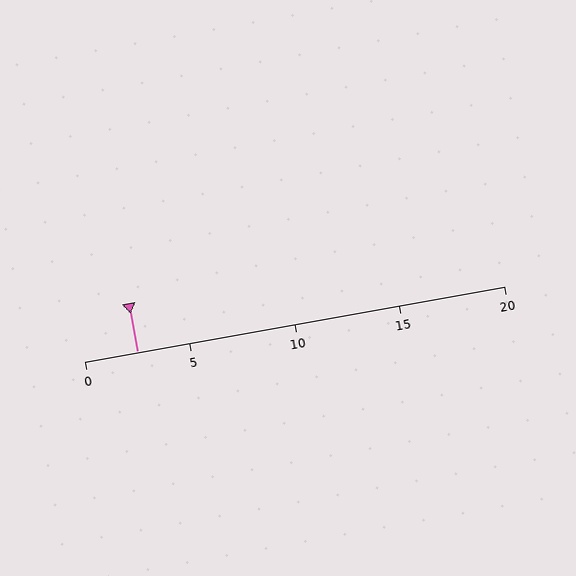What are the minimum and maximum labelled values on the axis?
The axis runs from 0 to 20.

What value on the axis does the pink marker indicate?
The marker indicates approximately 2.5.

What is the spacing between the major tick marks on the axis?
The major ticks are spaced 5 apart.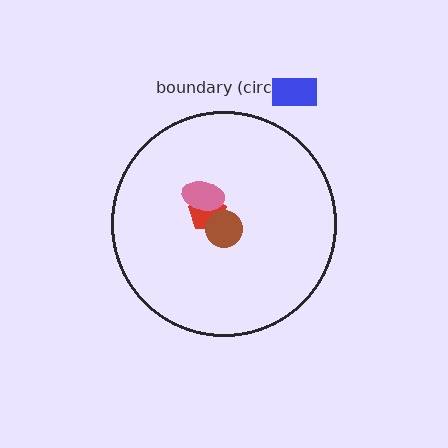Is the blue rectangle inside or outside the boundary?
Outside.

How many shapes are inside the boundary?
3 inside, 1 outside.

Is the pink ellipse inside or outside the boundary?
Inside.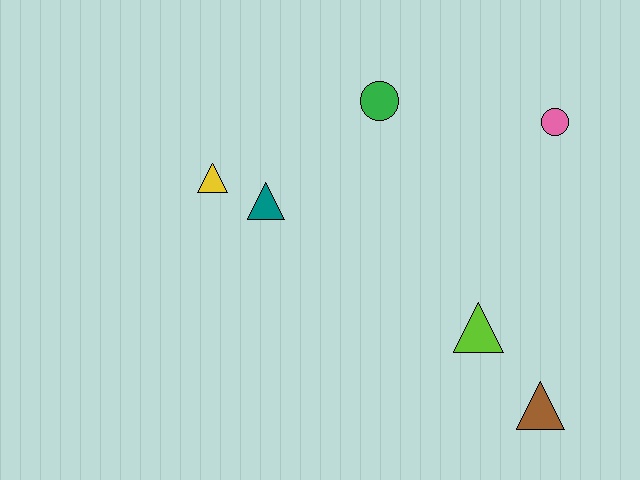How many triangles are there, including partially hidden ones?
There are 4 triangles.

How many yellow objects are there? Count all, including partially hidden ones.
There is 1 yellow object.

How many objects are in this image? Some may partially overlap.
There are 6 objects.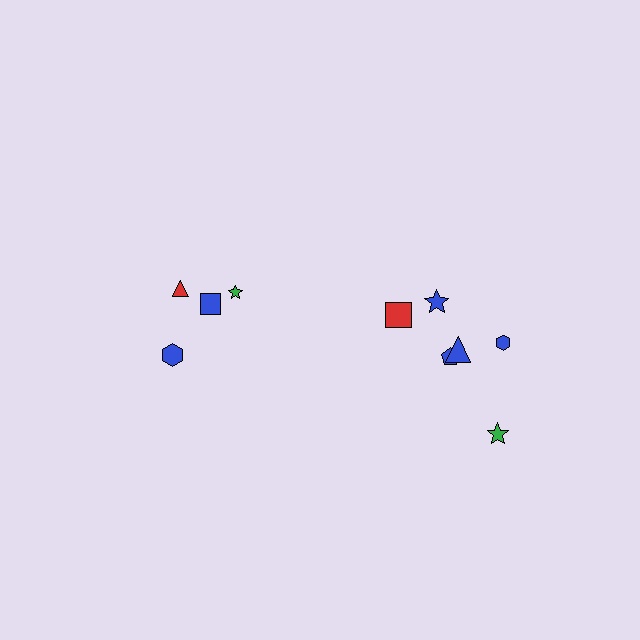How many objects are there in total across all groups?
There are 10 objects.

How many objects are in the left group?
There are 4 objects.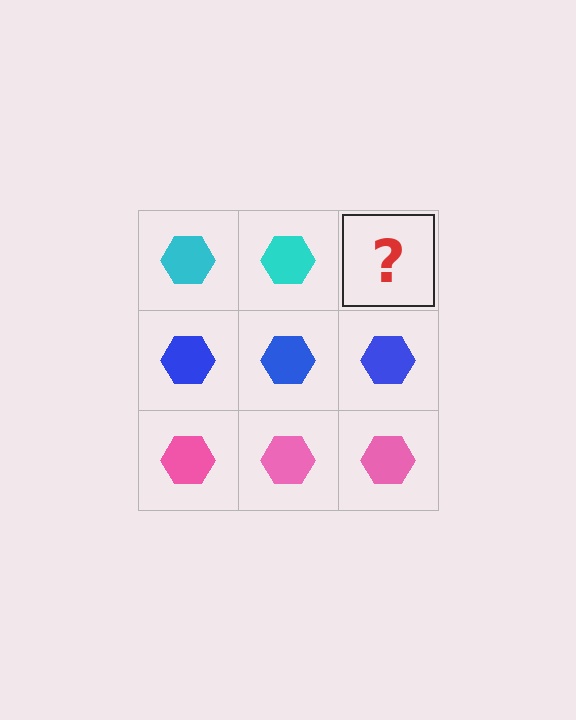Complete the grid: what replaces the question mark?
The question mark should be replaced with a cyan hexagon.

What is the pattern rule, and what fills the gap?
The rule is that each row has a consistent color. The gap should be filled with a cyan hexagon.